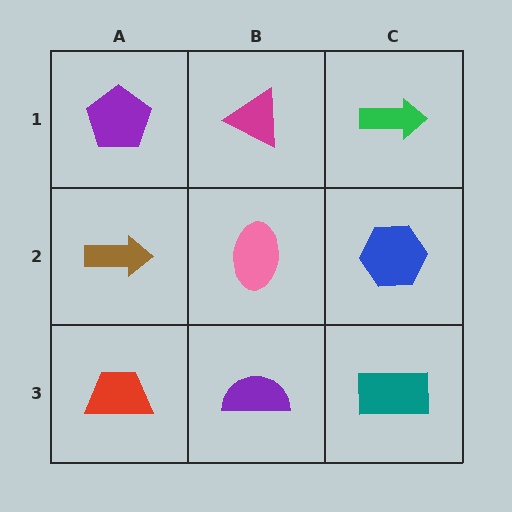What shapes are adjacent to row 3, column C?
A blue hexagon (row 2, column C), a purple semicircle (row 3, column B).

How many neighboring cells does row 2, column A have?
3.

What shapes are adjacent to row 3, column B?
A pink ellipse (row 2, column B), a red trapezoid (row 3, column A), a teal rectangle (row 3, column C).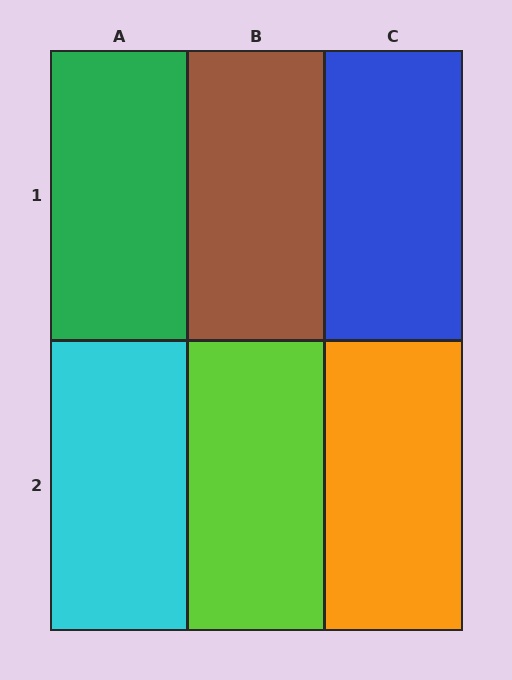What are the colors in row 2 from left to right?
Cyan, lime, orange.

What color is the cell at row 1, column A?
Green.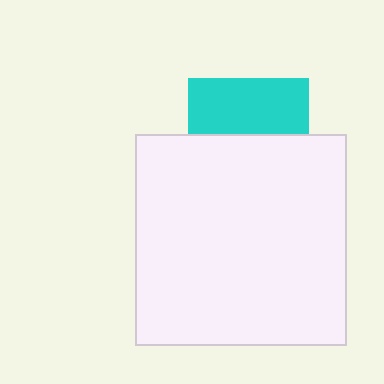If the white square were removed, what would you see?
You would see the complete cyan square.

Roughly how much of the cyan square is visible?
About half of it is visible (roughly 46%).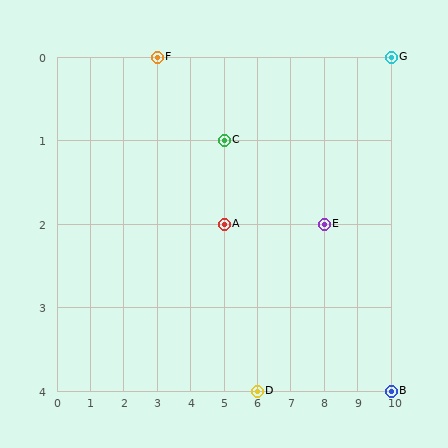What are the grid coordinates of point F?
Point F is at grid coordinates (3, 0).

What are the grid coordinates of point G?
Point G is at grid coordinates (10, 0).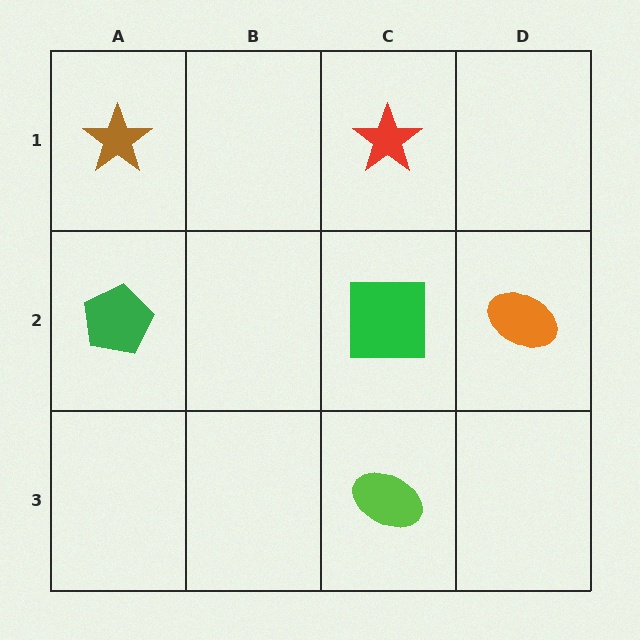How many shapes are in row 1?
2 shapes.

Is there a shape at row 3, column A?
No, that cell is empty.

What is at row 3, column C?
A lime ellipse.